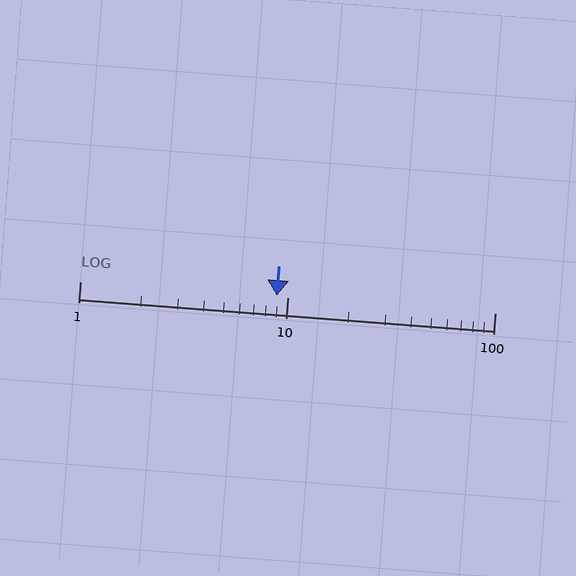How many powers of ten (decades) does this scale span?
The scale spans 2 decades, from 1 to 100.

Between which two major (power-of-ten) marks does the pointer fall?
The pointer is between 1 and 10.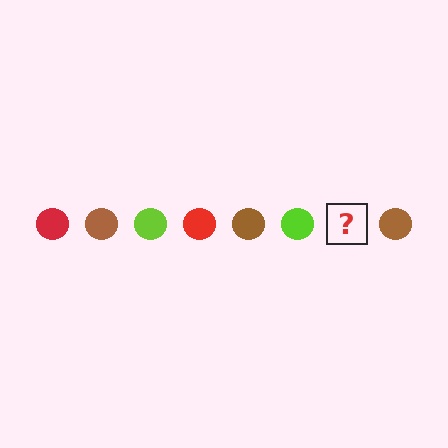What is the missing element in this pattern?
The missing element is a red circle.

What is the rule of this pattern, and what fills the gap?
The rule is that the pattern cycles through red, brown, lime circles. The gap should be filled with a red circle.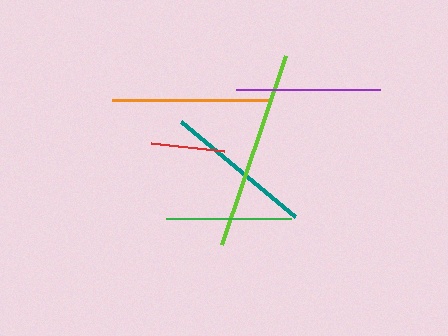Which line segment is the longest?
The lime line is the longest at approximately 199 pixels.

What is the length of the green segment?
The green segment is approximately 125 pixels long.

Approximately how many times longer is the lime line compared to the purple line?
The lime line is approximately 1.4 times the length of the purple line.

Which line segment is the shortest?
The red line is the shortest at approximately 73 pixels.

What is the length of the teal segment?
The teal segment is approximately 149 pixels long.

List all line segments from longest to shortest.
From longest to shortest: lime, orange, teal, purple, green, red.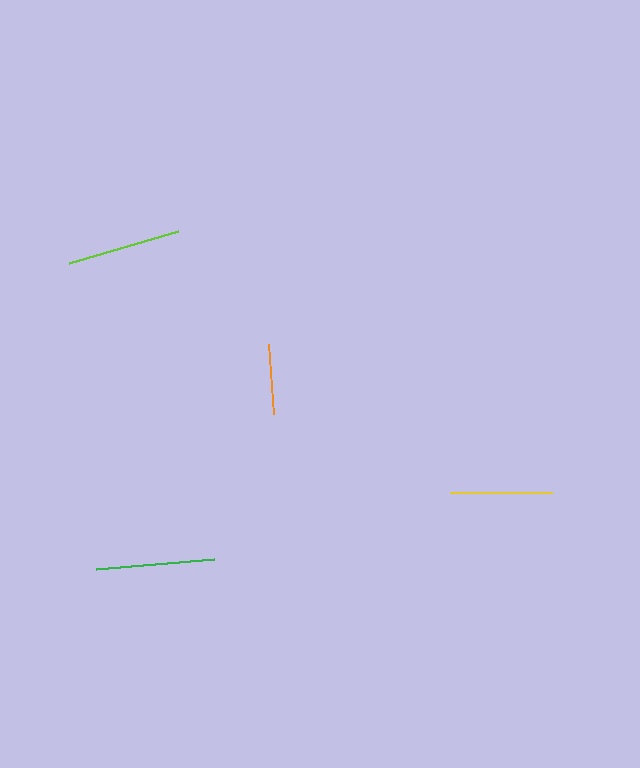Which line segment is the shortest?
The orange line is the shortest at approximately 70 pixels.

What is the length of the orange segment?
The orange segment is approximately 70 pixels long.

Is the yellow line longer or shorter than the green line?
The green line is longer than the yellow line.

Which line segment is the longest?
The green line is the longest at approximately 119 pixels.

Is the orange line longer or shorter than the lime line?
The lime line is longer than the orange line.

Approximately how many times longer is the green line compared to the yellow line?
The green line is approximately 1.2 times the length of the yellow line.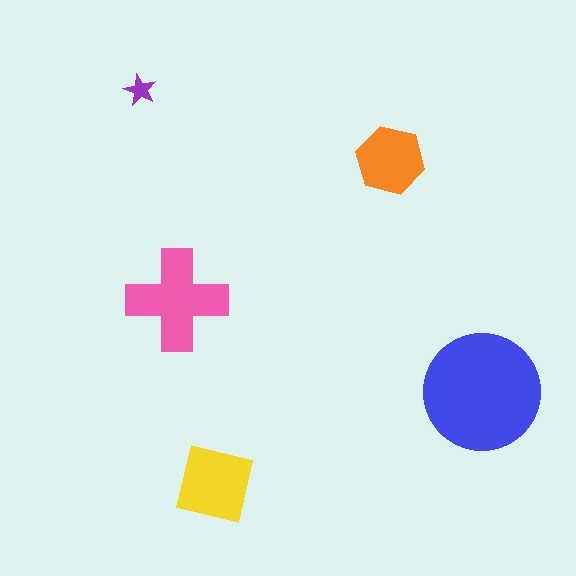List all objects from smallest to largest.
The purple star, the orange hexagon, the yellow square, the pink cross, the blue circle.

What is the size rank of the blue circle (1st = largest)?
1st.